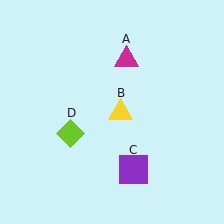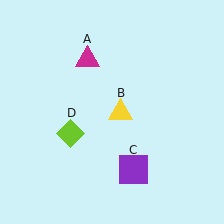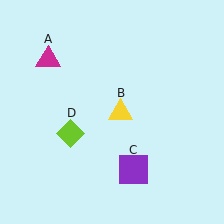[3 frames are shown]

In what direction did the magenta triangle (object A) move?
The magenta triangle (object A) moved left.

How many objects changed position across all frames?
1 object changed position: magenta triangle (object A).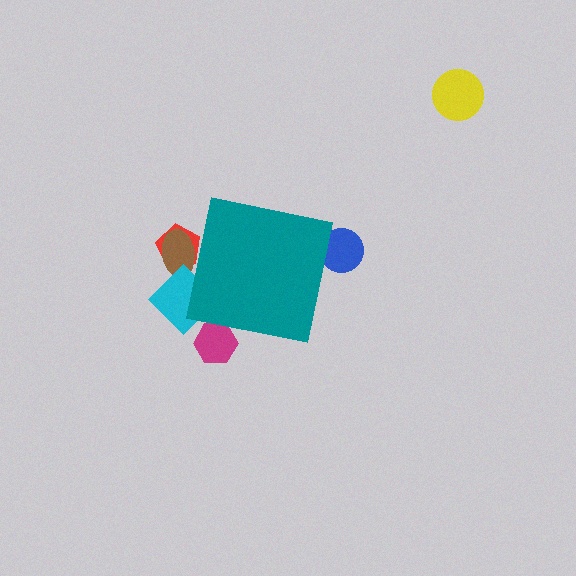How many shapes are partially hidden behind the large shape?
5 shapes are partially hidden.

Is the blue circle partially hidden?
Yes, the blue circle is partially hidden behind the teal square.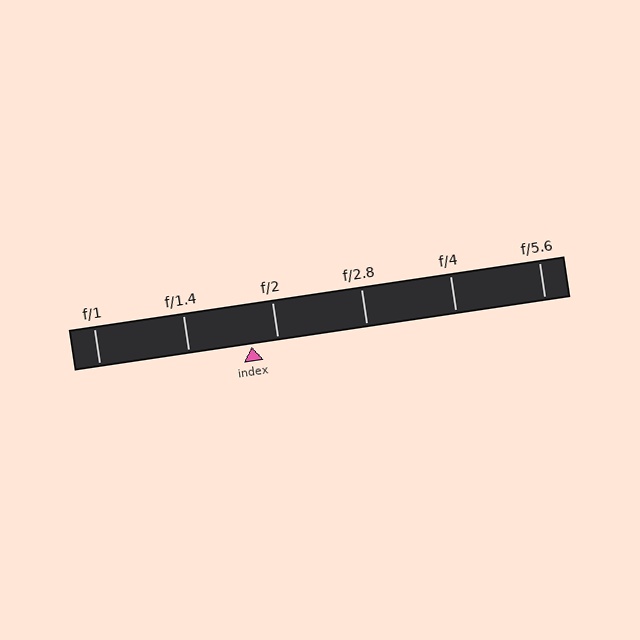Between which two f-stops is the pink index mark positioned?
The index mark is between f/1.4 and f/2.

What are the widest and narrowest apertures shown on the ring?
The widest aperture shown is f/1 and the narrowest is f/5.6.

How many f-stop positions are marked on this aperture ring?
There are 6 f-stop positions marked.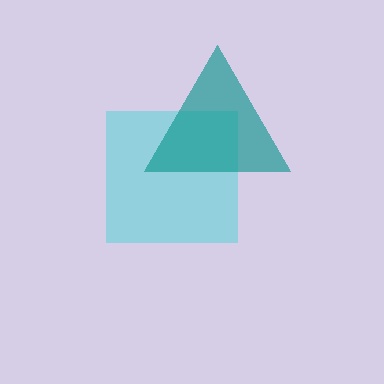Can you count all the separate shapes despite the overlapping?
Yes, there are 2 separate shapes.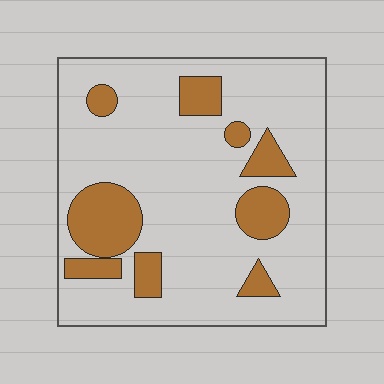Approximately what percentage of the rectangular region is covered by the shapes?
Approximately 20%.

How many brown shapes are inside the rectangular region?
9.